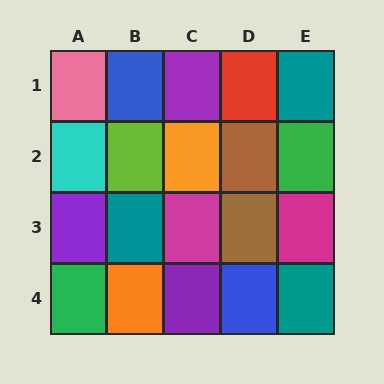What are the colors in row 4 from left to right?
Green, orange, purple, blue, teal.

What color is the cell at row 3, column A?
Purple.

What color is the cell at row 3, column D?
Brown.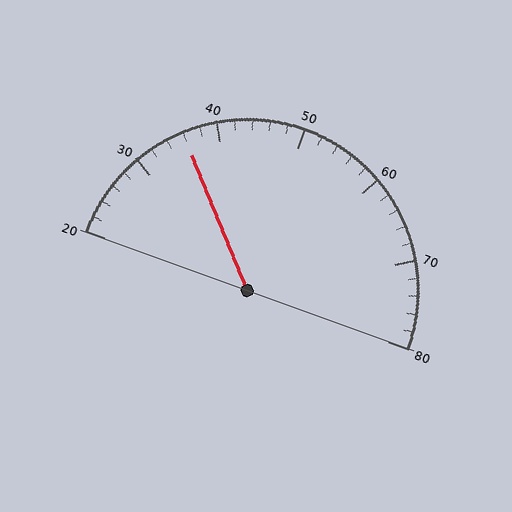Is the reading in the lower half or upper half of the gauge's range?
The reading is in the lower half of the range (20 to 80).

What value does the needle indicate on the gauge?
The needle indicates approximately 36.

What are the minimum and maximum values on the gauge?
The gauge ranges from 20 to 80.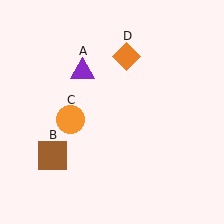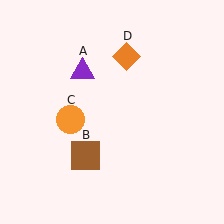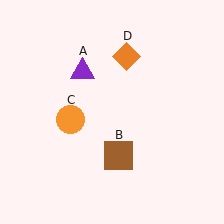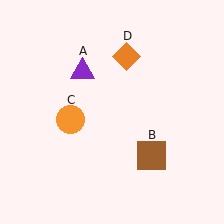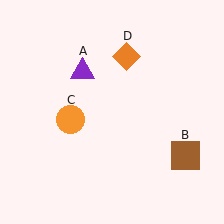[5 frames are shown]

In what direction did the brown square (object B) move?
The brown square (object B) moved right.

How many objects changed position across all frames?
1 object changed position: brown square (object B).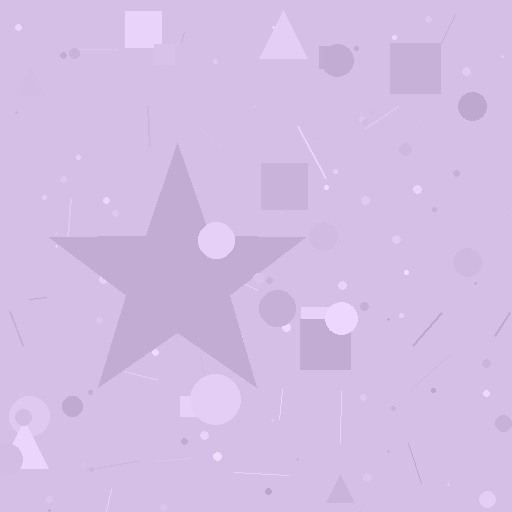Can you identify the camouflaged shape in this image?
The camouflaged shape is a star.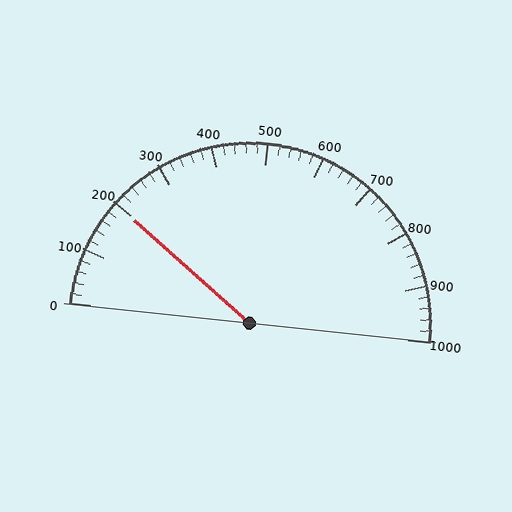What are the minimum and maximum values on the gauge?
The gauge ranges from 0 to 1000.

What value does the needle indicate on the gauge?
The needle indicates approximately 200.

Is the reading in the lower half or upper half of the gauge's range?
The reading is in the lower half of the range (0 to 1000).